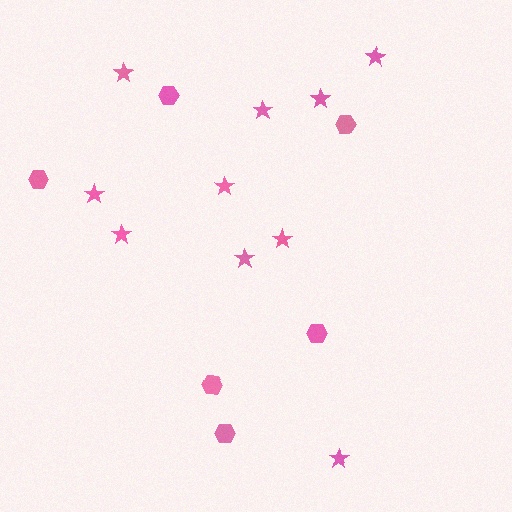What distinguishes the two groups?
There are 2 groups: one group of hexagons (6) and one group of stars (10).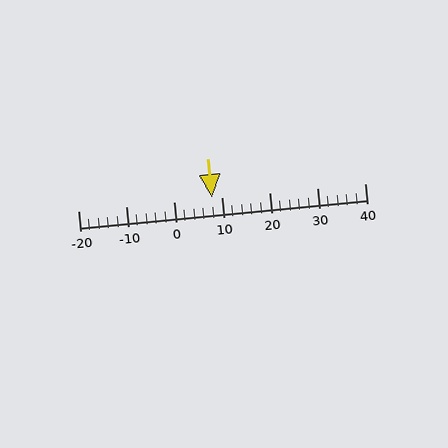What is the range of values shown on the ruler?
The ruler shows values from -20 to 40.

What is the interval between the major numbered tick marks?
The major tick marks are spaced 10 units apart.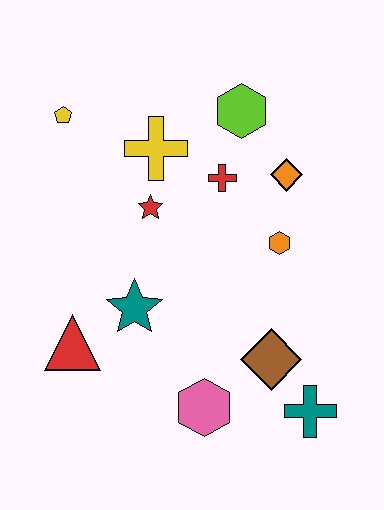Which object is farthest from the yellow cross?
The teal cross is farthest from the yellow cross.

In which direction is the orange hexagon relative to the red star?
The orange hexagon is to the right of the red star.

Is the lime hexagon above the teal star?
Yes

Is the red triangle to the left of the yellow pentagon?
No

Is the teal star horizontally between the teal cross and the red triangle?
Yes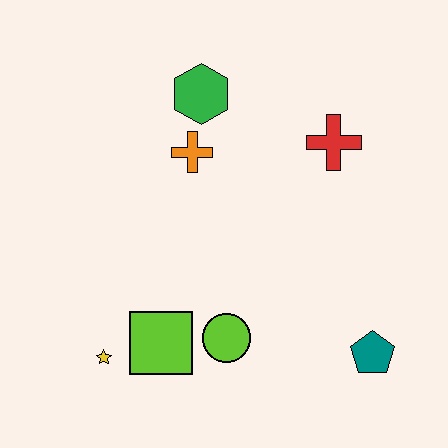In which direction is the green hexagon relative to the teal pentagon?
The green hexagon is above the teal pentagon.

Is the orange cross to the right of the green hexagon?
No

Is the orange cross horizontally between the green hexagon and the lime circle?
No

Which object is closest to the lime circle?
The lime square is closest to the lime circle.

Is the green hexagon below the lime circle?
No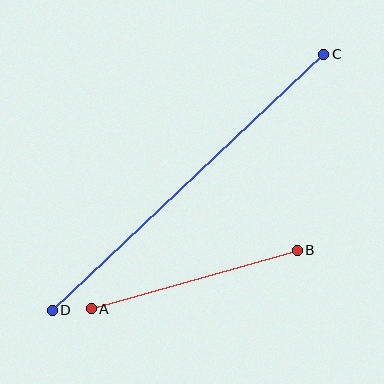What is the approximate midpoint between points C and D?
The midpoint is at approximately (188, 182) pixels.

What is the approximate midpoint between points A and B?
The midpoint is at approximately (194, 279) pixels.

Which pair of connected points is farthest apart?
Points C and D are farthest apart.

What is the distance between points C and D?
The distance is approximately 373 pixels.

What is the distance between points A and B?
The distance is approximately 214 pixels.